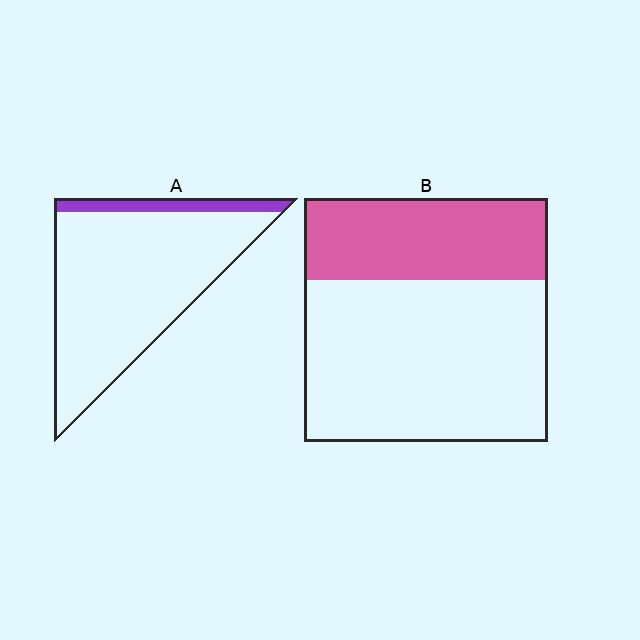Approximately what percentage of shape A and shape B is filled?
A is approximately 10% and B is approximately 35%.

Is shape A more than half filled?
No.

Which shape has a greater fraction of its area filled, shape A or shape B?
Shape B.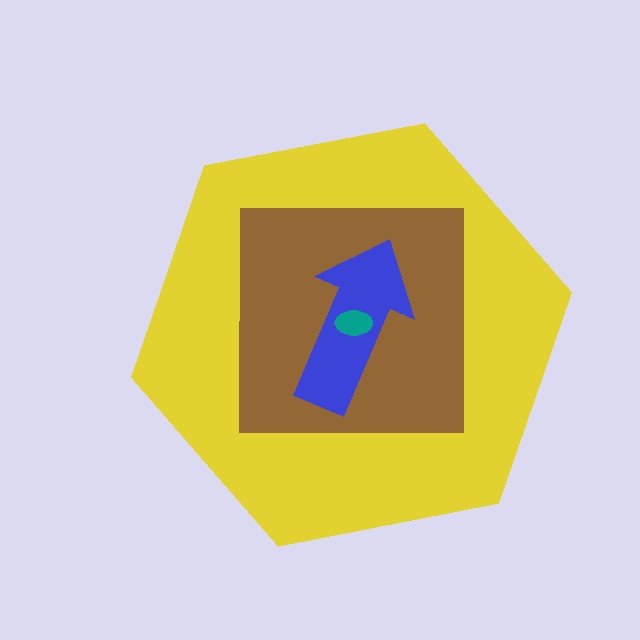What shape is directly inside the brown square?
The blue arrow.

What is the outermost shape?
The yellow hexagon.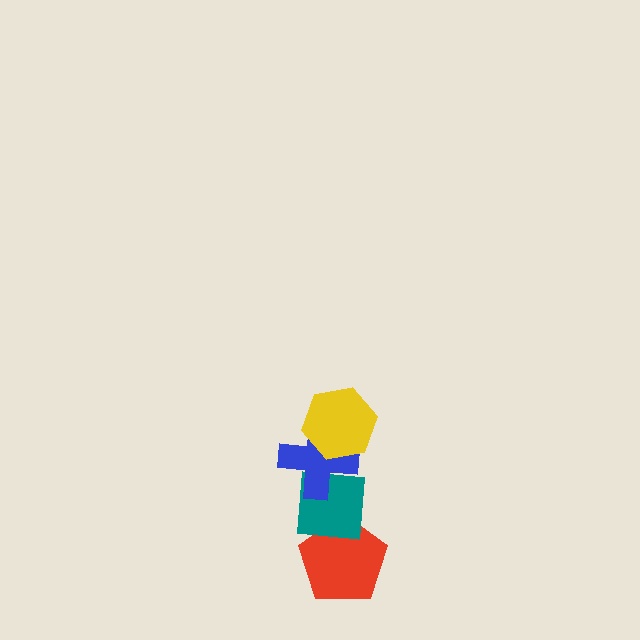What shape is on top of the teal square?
The blue cross is on top of the teal square.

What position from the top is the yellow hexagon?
The yellow hexagon is 1st from the top.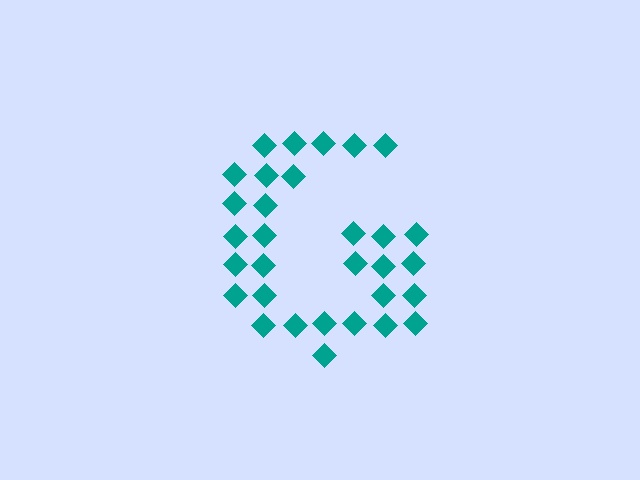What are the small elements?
The small elements are diamonds.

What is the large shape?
The large shape is the letter G.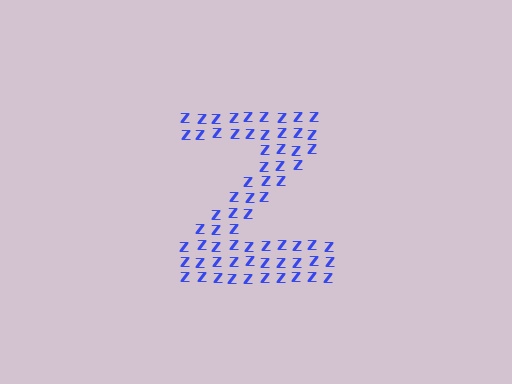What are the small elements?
The small elements are letter Z's.